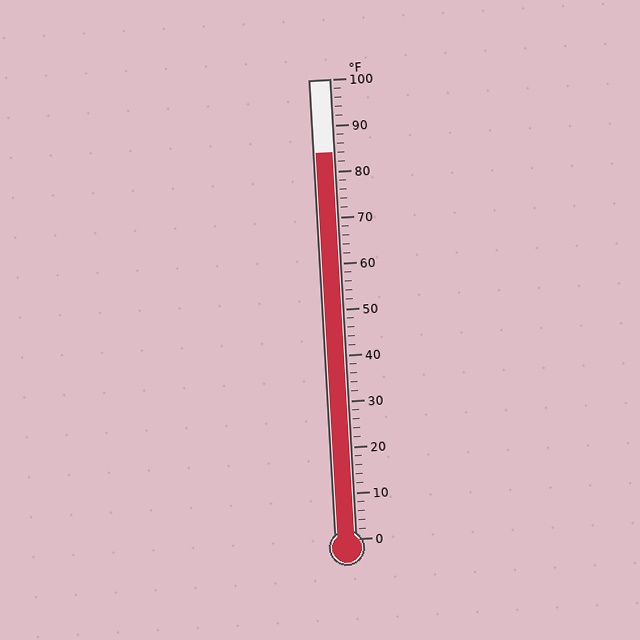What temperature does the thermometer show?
The thermometer shows approximately 84°F.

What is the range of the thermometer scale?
The thermometer scale ranges from 0°F to 100°F.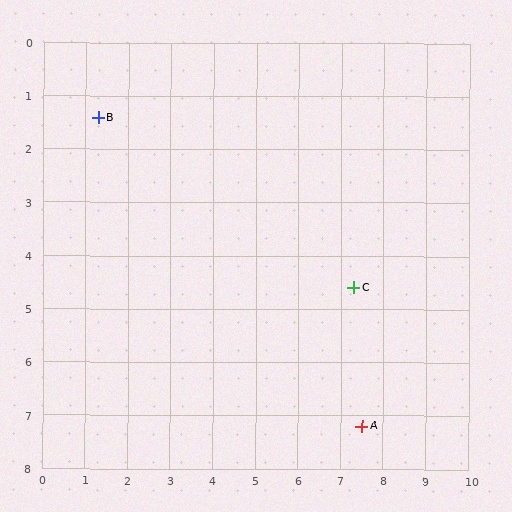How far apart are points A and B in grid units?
Points A and B are about 8.5 grid units apart.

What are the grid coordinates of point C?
Point C is at approximately (7.3, 4.6).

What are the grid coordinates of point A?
Point A is at approximately (7.5, 7.2).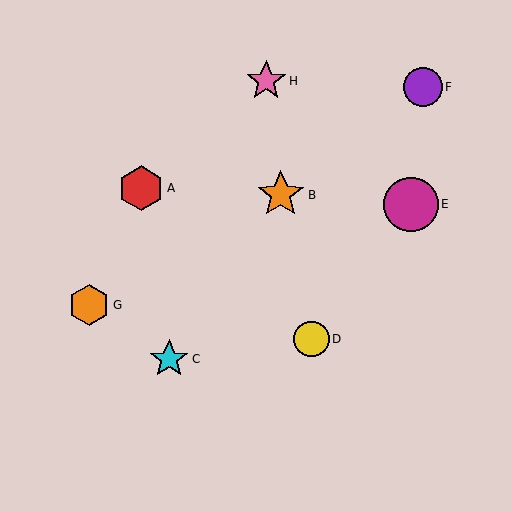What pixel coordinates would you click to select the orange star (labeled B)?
Click at (281, 195) to select the orange star B.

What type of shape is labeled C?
Shape C is a cyan star.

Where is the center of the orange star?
The center of the orange star is at (281, 195).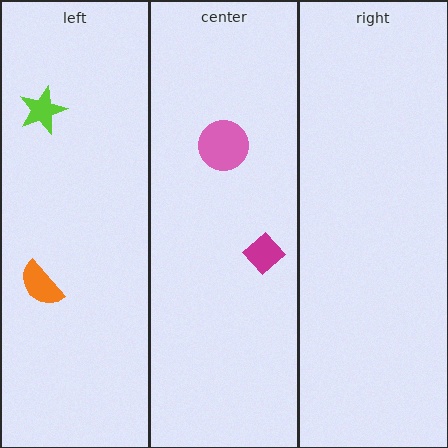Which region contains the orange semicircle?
The left region.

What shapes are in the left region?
The orange semicircle, the lime star.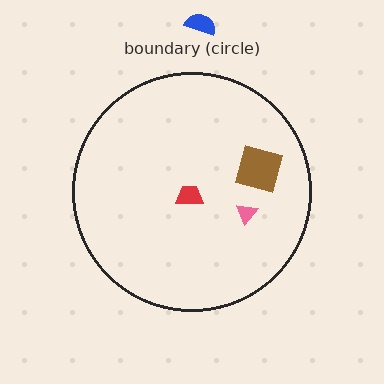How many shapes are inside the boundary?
3 inside, 1 outside.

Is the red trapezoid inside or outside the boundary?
Inside.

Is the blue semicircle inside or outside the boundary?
Outside.